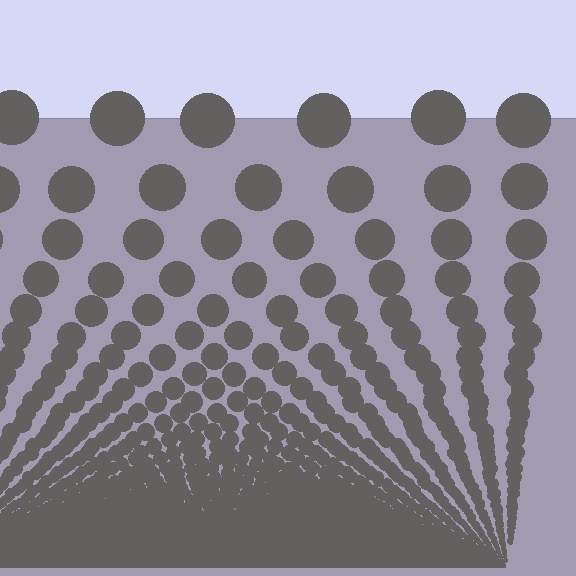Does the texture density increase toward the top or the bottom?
Density increases toward the bottom.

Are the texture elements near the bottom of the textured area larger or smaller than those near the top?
Smaller. The gradient is inverted — elements near the bottom are smaller and denser.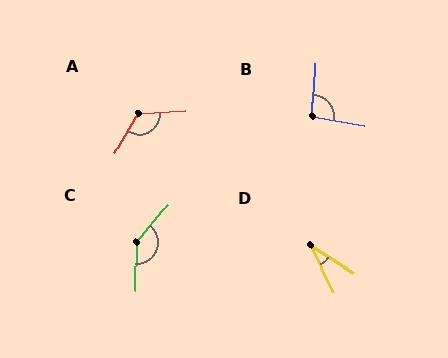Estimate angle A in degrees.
Approximately 123 degrees.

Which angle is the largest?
C, at approximately 141 degrees.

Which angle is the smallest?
D, at approximately 30 degrees.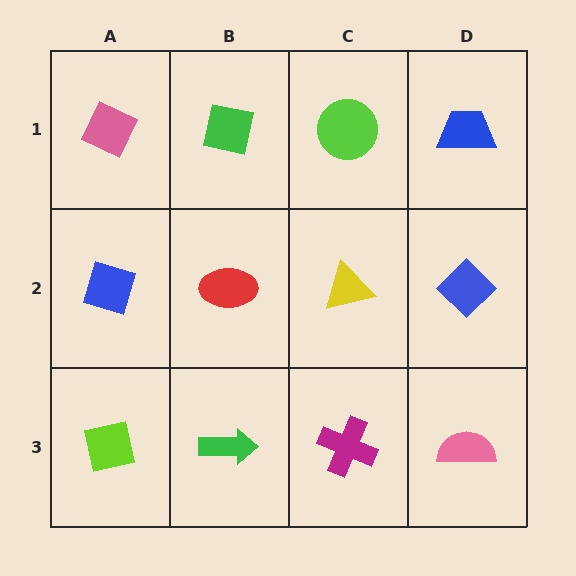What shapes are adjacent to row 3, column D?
A blue diamond (row 2, column D), a magenta cross (row 3, column C).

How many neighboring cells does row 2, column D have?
3.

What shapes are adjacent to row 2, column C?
A lime circle (row 1, column C), a magenta cross (row 3, column C), a red ellipse (row 2, column B), a blue diamond (row 2, column D).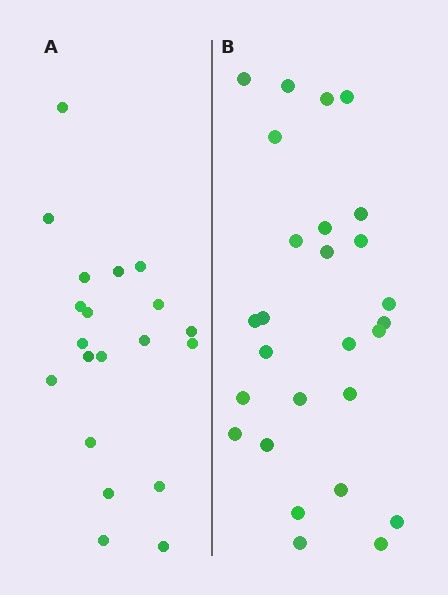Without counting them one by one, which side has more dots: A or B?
Region B (the right region) has more dots.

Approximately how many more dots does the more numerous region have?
Region B has roughly 8 or so more dots than region A.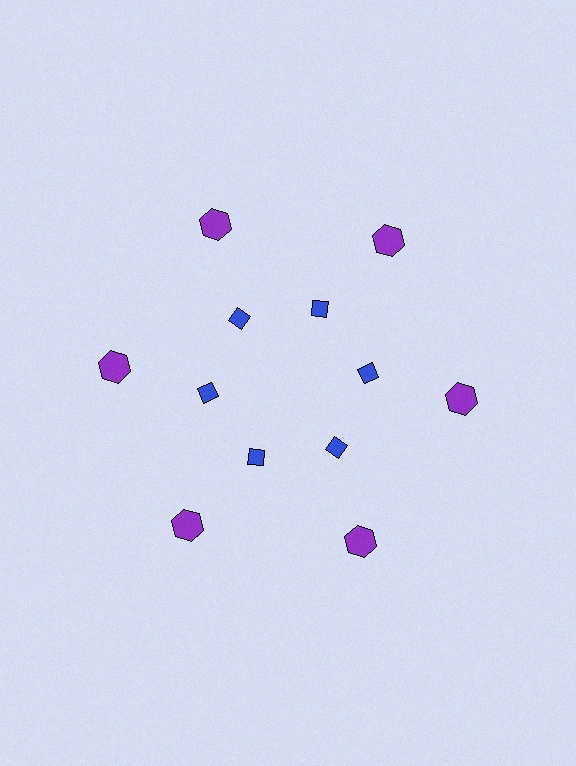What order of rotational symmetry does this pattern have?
This pattern has 6-fold rotational symmetry.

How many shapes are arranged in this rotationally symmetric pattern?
There are 12 shapes, arranged in 6 groups of 2.